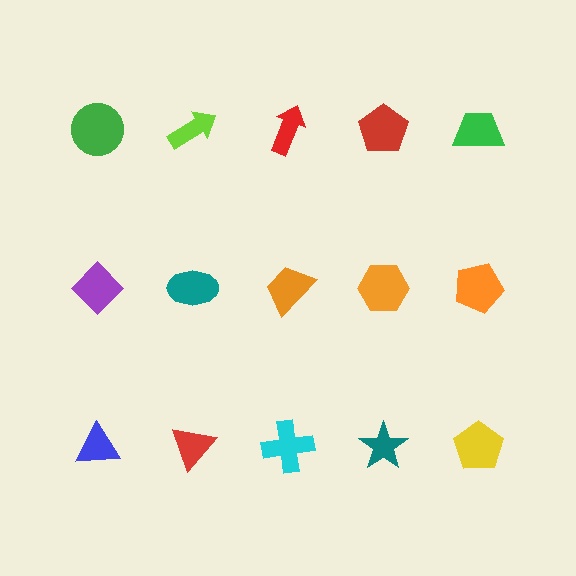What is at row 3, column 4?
A teal star.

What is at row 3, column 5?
A yellow pentagon.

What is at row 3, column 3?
A cyan cross.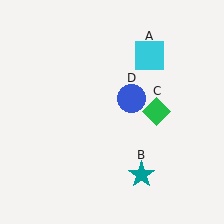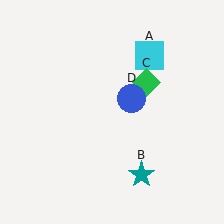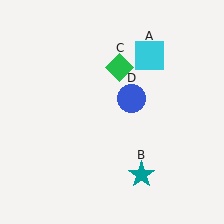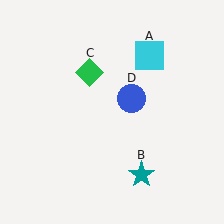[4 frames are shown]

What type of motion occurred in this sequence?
The green diamond (object C) rotated counterclockwise around the center of the scene.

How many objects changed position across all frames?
1 object changed position: green diamond (object C).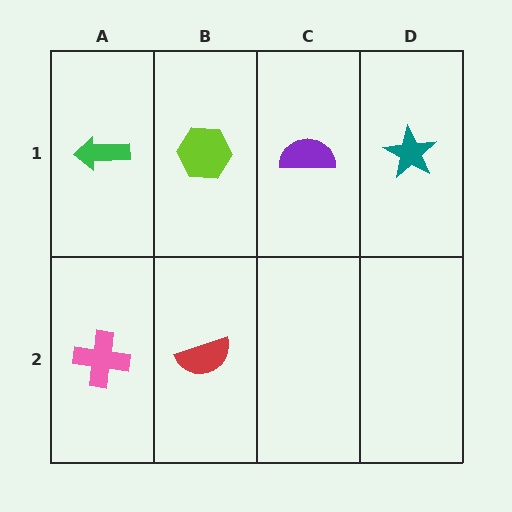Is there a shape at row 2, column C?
No, that cell is empty.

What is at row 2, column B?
A red semicircle.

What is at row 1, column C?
A purple semicircle.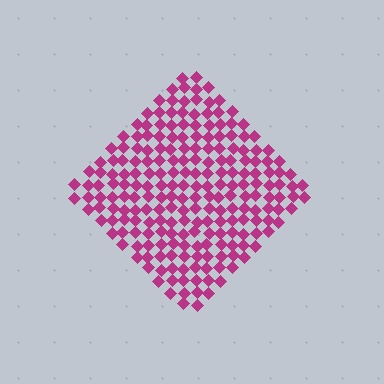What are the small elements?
The small elements are diamonds.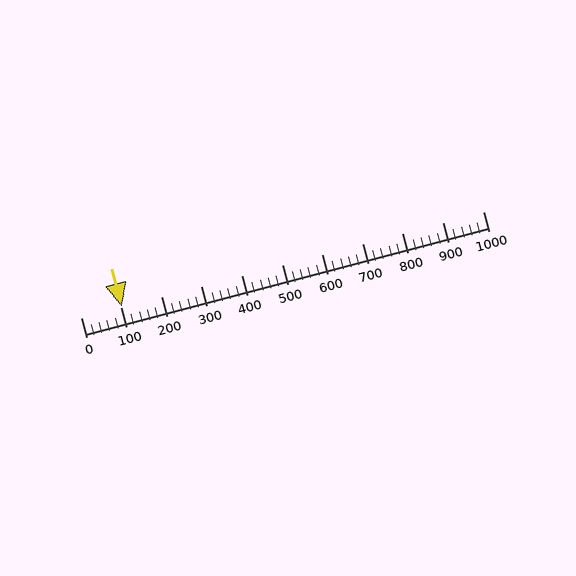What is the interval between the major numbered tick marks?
The major tick marks are spaced 100 units apart.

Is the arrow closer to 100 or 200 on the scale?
The arrow is closer to 100.